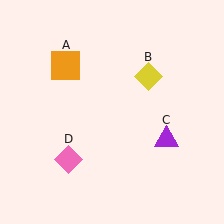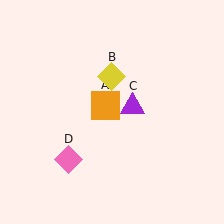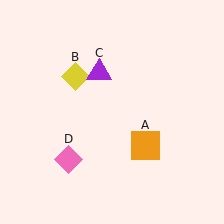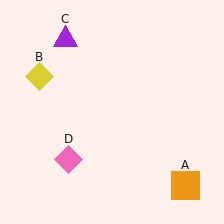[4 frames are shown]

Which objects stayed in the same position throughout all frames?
Pink diamond (object D) remained stationary.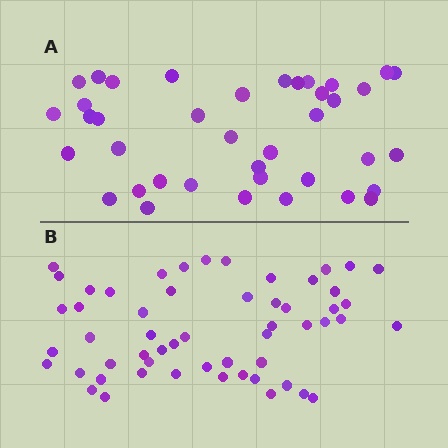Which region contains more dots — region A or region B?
Region B (the bottom region) has more dots.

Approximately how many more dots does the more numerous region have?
Region B has approximately 15 more dots than region A.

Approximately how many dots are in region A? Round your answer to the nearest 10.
About 40 dots. (The exact count is 39, which rounds to 40.)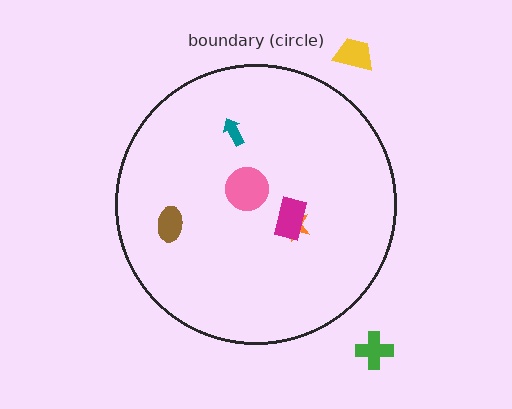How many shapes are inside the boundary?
5 inside, 2 outside.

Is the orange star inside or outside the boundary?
Inside.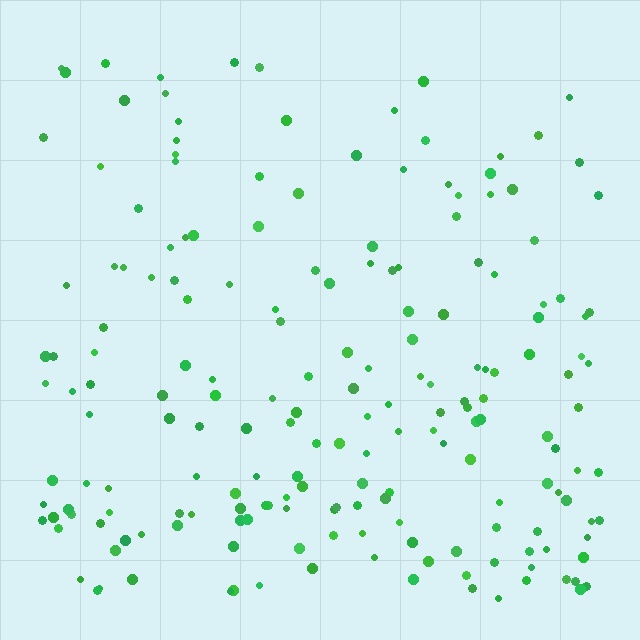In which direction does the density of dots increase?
From top to bottom, with the bottom side densest.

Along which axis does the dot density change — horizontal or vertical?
Vertical.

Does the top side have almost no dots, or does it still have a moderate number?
Still a moderate number, just noticeably fewer than the bottom.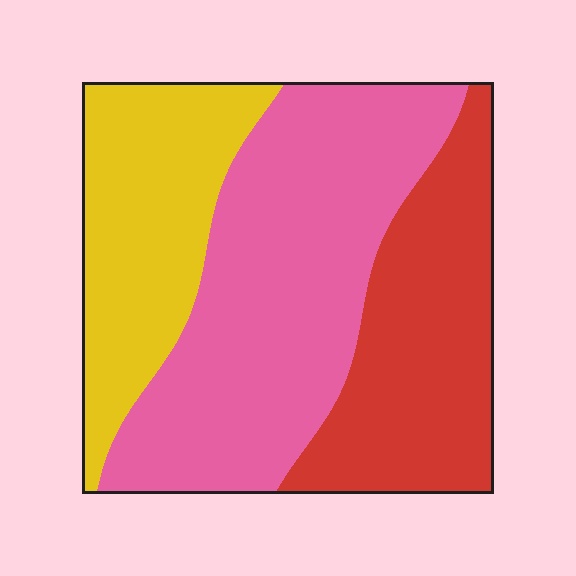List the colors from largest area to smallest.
From largest to smallest: pink, red, yellow.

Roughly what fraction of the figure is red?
Red covers 29% of the figure.